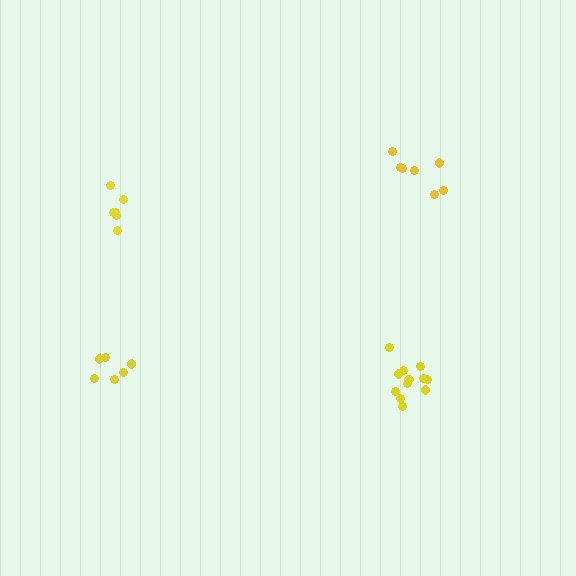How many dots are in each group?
Group 1: 12 dots, Group 2: 6 dots, Group 3: 6 dots, Group 4: 7 dots (31 total).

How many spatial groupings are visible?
There are 4 spatial groupings.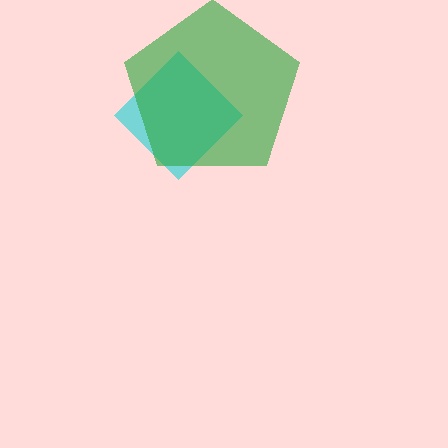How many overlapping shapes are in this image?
There are 2 overlapping shapes in the image.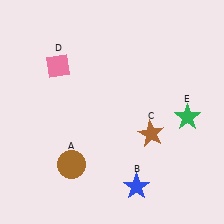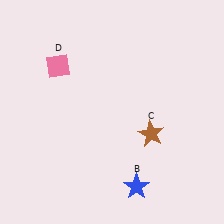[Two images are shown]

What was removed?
The brown circle (A), the green star (E) were removed in Image 2.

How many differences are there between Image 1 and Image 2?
There are 2 differences between the two images.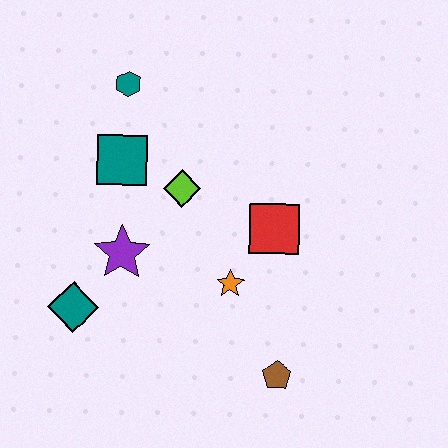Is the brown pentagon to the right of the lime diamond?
Yes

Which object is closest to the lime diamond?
The teal square is closest to the lime diamond.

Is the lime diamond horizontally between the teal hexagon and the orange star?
Yes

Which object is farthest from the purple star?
The brown pentagon is farthest from the purple star.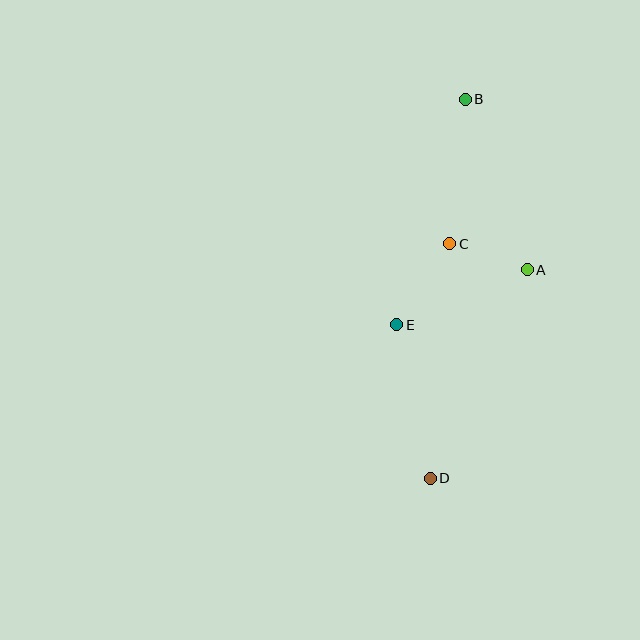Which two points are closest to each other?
Points A and C are closest to each other.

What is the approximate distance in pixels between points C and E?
The distance between C and E is approximately 97 pixels.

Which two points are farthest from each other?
Points B and D are farthest from each other.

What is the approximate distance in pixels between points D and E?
The distance between D and E is approximately 157 pixels.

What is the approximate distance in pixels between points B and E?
The distance between B and E is approximately 236 pixels.